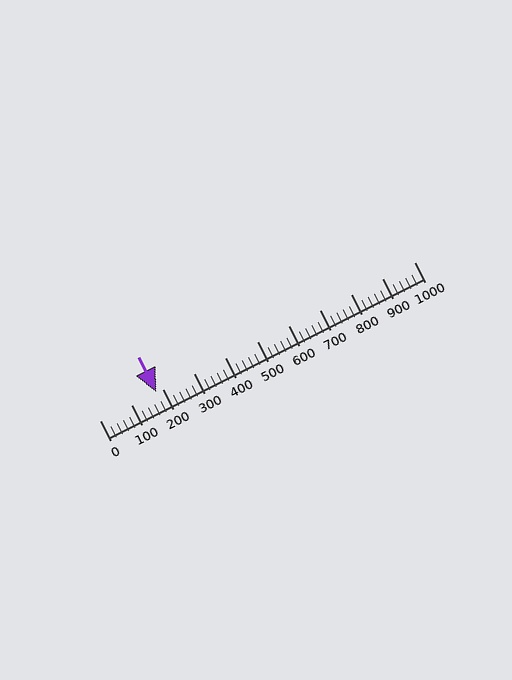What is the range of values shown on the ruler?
The ruler shows values from 0 to 1000.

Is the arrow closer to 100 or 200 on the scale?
The arrow is closer to 200.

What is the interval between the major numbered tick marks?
The major tick marks are spaced 100 units apart.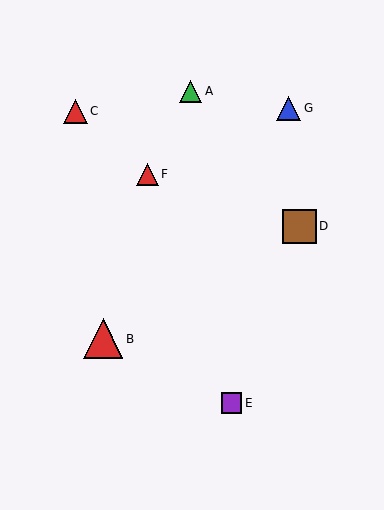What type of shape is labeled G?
Shape G is a blue triangle.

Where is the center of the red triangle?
The center of the red triangle is at (76, 111).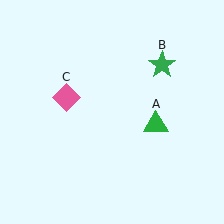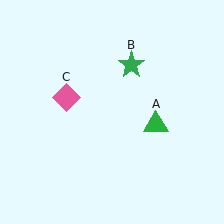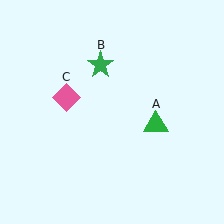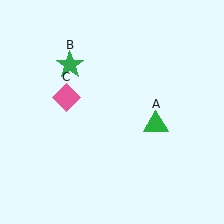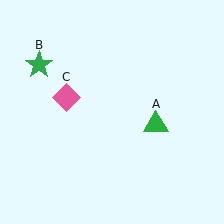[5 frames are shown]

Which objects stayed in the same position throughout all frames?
Green triangle (object A) and pink diamond (object C) remained stationary.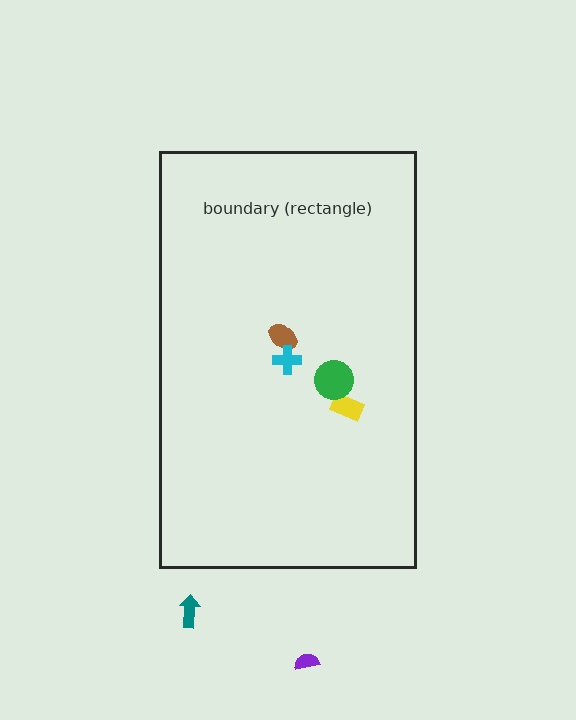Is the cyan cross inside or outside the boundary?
Inside.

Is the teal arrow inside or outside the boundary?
Outside.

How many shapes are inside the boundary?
4 inside, 2 outside.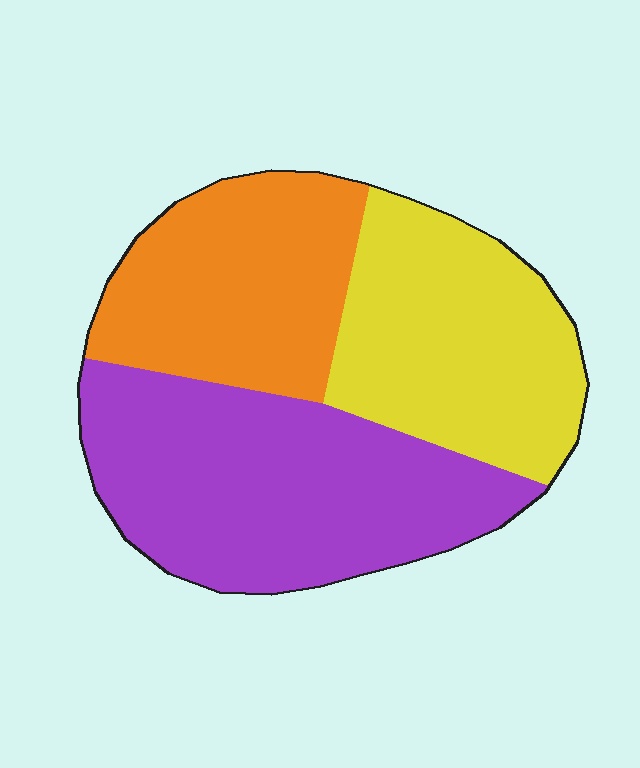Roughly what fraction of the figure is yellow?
Yellow takes up about one third (1/3) of the figure.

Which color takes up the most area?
Purple, at roughly 40%.